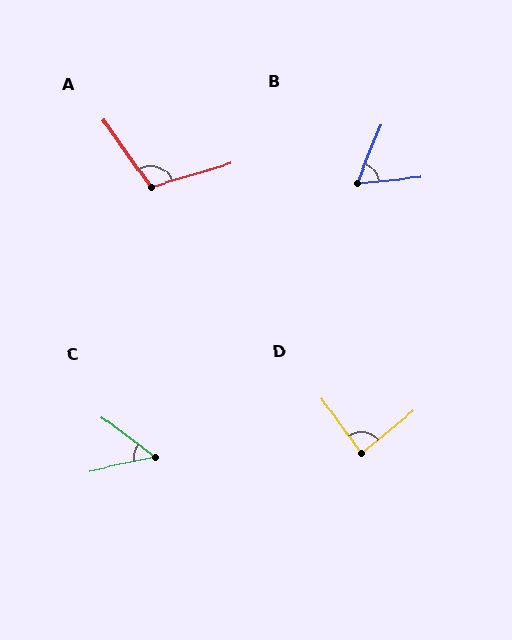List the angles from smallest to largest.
C (49°), B (63°), D (86°), A (109°).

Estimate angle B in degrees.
Approximately 63 degrees.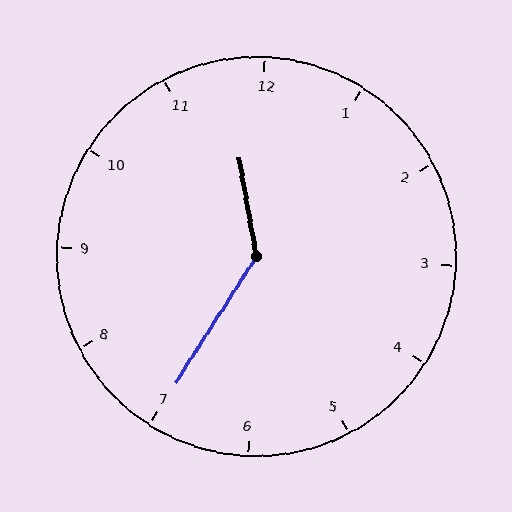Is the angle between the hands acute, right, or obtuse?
It is obtuse.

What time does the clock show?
11:35.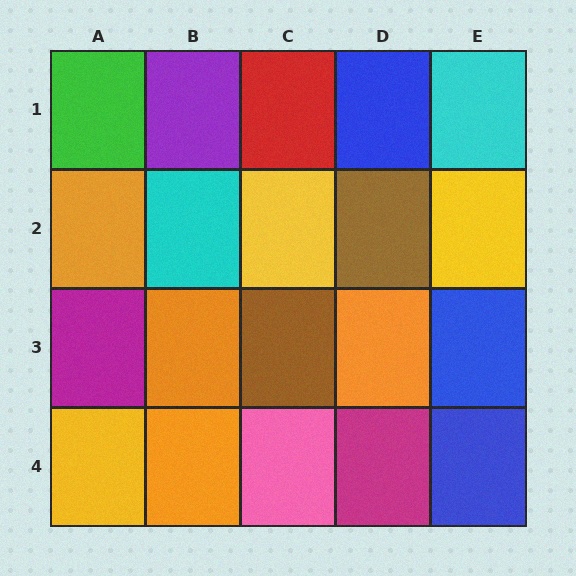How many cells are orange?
4 cells are orange.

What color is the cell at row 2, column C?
Yellow.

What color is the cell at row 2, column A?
Orange.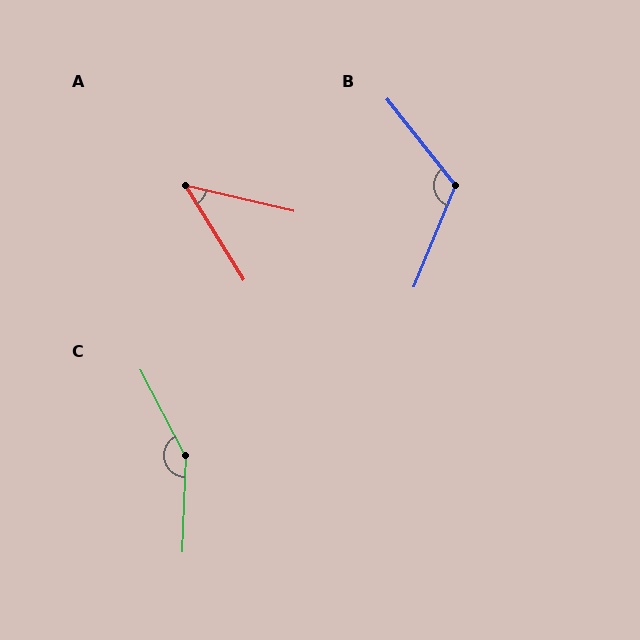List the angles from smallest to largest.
A (45°), B (119°), C (151°).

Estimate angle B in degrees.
Approximately 119 degrees.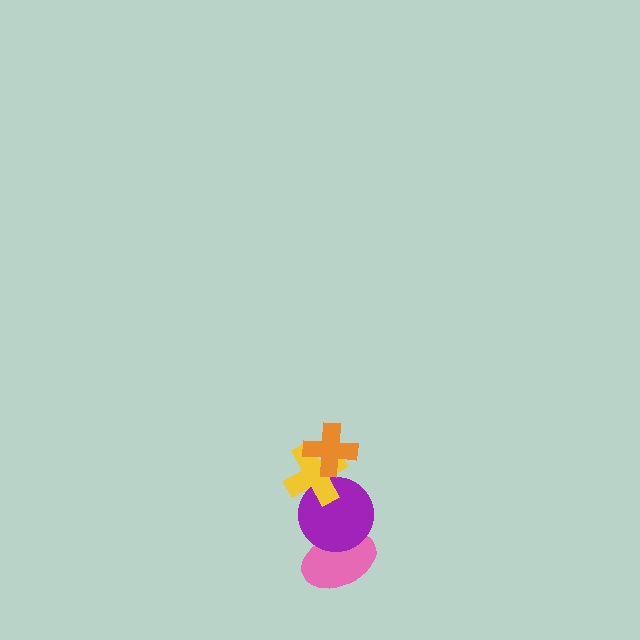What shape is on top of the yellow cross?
The orange cross is on top of the yellow cross.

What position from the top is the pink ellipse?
The pink ellipse is 4th from the top.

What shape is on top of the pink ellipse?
The purple circle is on top of the pink ellipse.